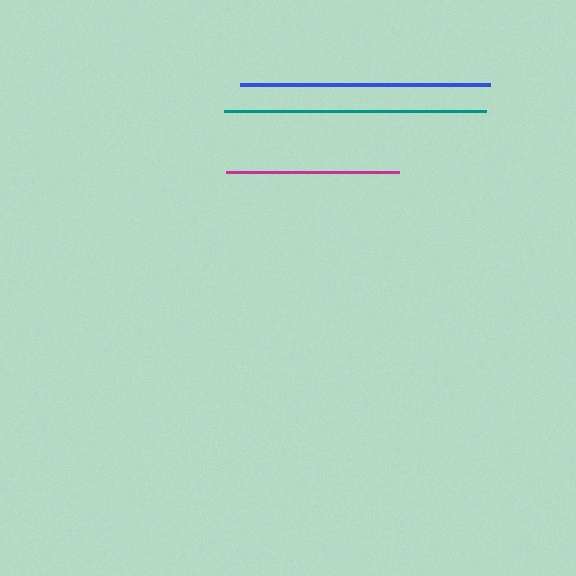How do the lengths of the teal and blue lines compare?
The teal and blue lines are approximately the same length.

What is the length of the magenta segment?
The magenta segment is approximately 173 pixels long.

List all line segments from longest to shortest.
From longest to shortest: teal, blue, magenta.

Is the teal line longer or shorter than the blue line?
The teal line is longer than the blue line.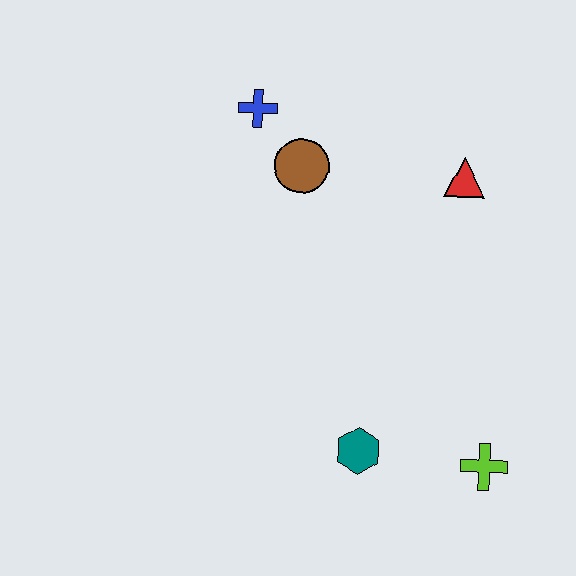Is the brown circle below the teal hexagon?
No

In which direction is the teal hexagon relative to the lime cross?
The teal hexagon is to the left of the lime cross.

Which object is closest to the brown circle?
The blue cross is closest to the brown circle.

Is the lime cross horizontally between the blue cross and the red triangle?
No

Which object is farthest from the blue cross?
The lime cross is farthest from the blue cross.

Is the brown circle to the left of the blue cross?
No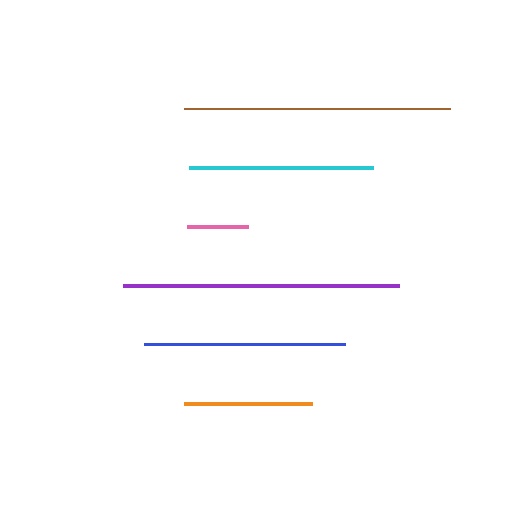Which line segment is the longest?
The purple line is the longest at approximately 276 pixels.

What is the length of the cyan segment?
The cyan segment is approximately 183 pixels long.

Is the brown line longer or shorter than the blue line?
The brown line is longer than the blue line.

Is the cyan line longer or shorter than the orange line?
The cyan line is longer than the orange line.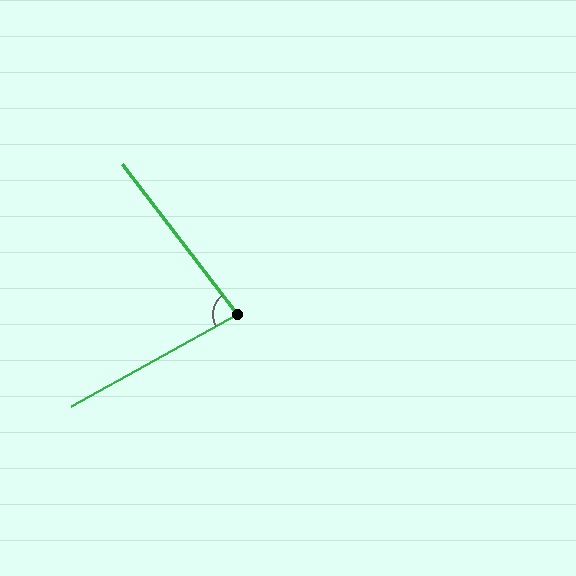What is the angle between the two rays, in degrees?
Approximately 81 degrees.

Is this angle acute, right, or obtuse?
It is acute.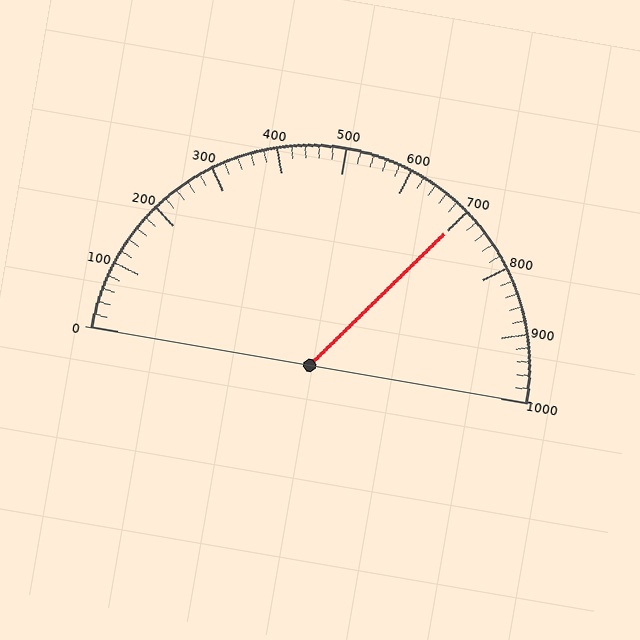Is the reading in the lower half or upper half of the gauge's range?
The reading is in the upper half of the range (0 to 1000).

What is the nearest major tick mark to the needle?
The nearest major tick mark is 700.